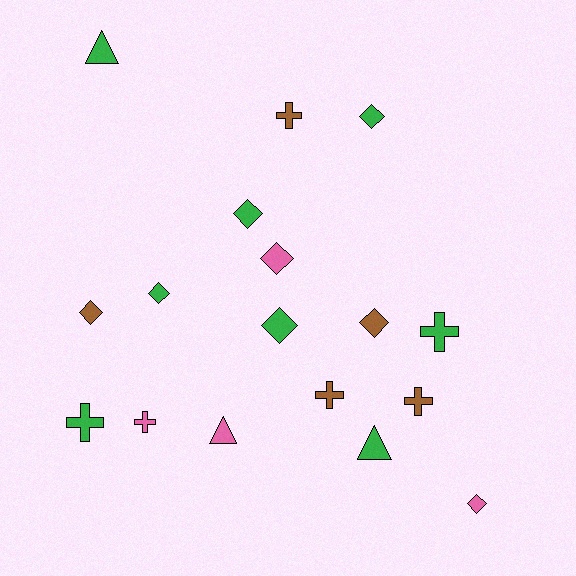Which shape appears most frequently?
Diamond, with 8 objects.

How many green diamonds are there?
There are 4 green diamonds.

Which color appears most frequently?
Green, with 8 objects.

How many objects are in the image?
There are 17 objects.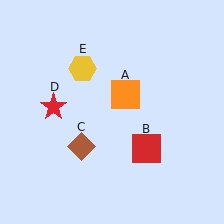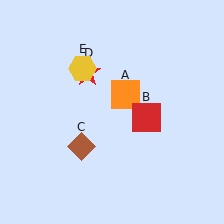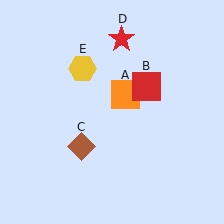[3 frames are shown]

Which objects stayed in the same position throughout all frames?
Orange square (object A) and brown diamond (object C) and yellow hexagon (object E) remained stationary.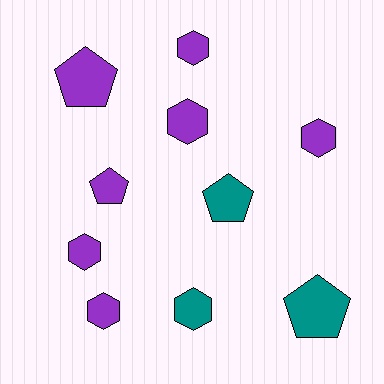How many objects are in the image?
There are 10 objects.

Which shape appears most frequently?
Hexagon, with 6 objects.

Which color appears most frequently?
Purple, with 7 objects.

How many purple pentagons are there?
There are 2 purple pentagons.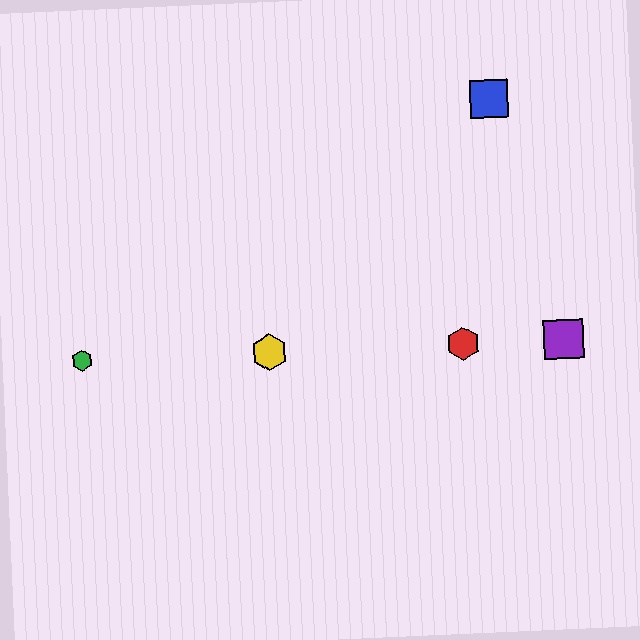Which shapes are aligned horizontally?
The red hexagon, the green hexagon, the yellow hexagon, the purple square are aligned horizontally.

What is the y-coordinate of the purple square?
The purple square is at y≈339.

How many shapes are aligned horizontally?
4 shapes (the red hexagon, the green hexagon, the yellow hexagon, the purple square) are aligned horizontally.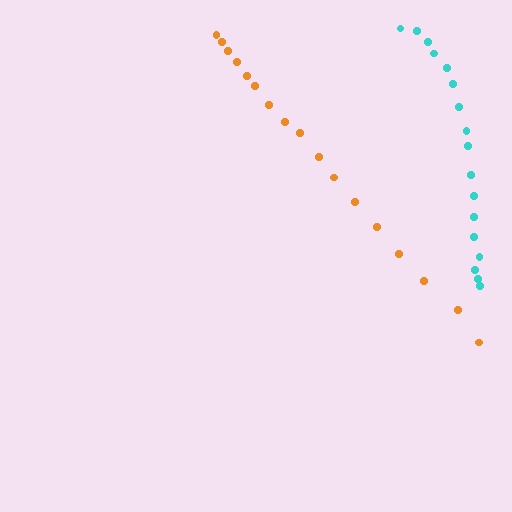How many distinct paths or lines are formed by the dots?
There are 2 distinct paths.